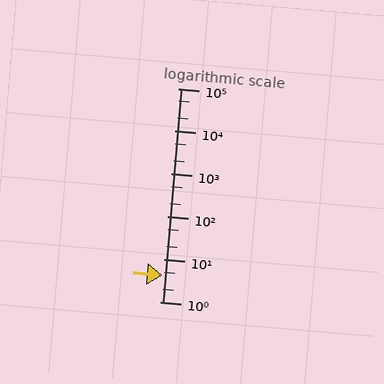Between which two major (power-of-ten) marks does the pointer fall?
The pointer is between 1 and 10.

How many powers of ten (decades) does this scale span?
The scale spans 5 decades, from 1 to 100000.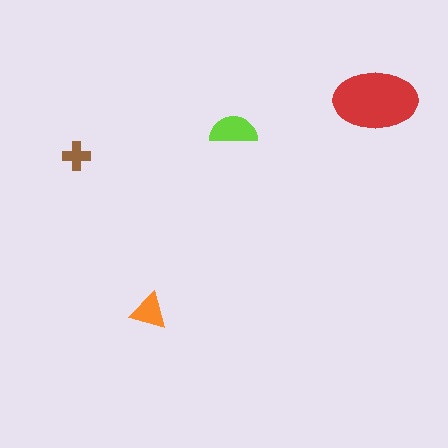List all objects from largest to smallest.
The red ellipse, the lime semicircle, the orange triangle, the brown cross.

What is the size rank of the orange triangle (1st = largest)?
3rd.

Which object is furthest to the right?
The red ellipse is rightmost.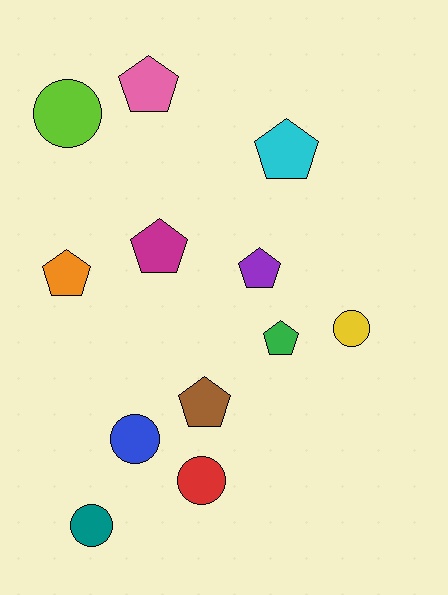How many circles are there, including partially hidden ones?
There are 5 circles.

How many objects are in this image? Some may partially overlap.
There are 12 objects.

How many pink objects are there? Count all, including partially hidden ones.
There is 1 pink object.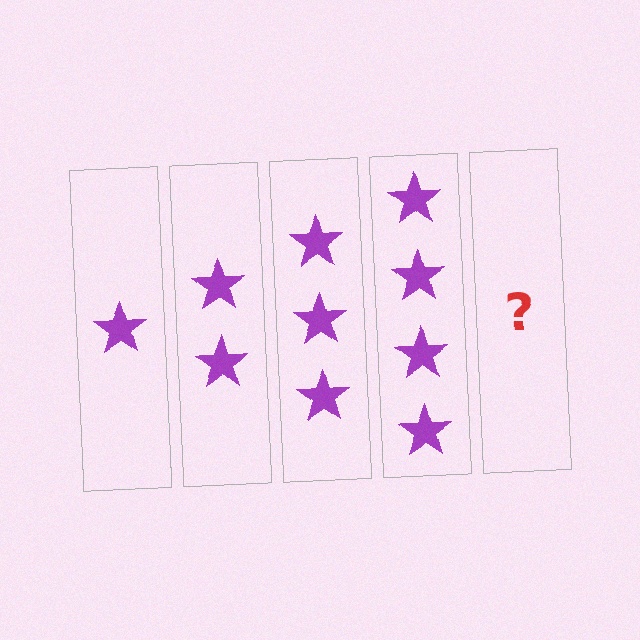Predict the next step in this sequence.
The next step is 5 stars.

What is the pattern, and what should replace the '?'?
The pattern is that each step adds one more star. The '?' should be 5 stars.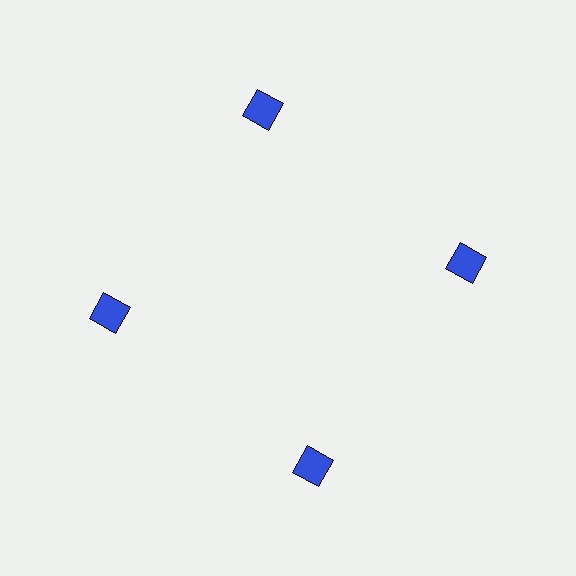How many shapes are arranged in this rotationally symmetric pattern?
There are 4 shapes, arranged in 4 groups of 1.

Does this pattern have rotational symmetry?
Yes, this pattern has 4-fold rotational symmetry. It looks the same after rotating 90 degrees around the center.